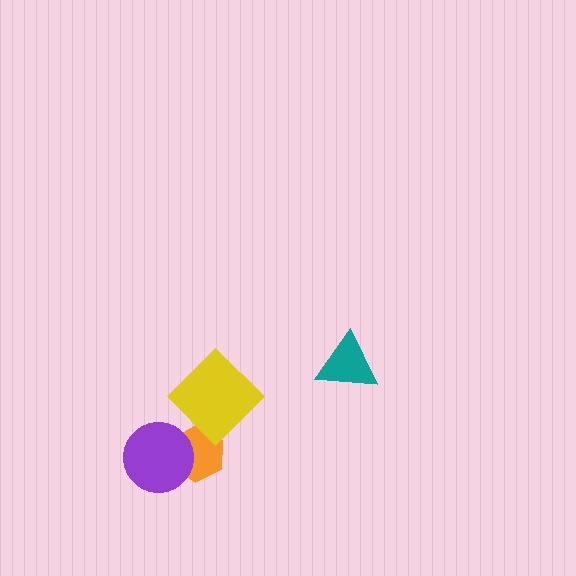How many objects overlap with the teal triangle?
0 objects overlap with the teal triangle.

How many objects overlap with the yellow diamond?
1 object overlaps with the yellow diamond.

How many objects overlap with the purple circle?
1 object overlaps with the purple circle.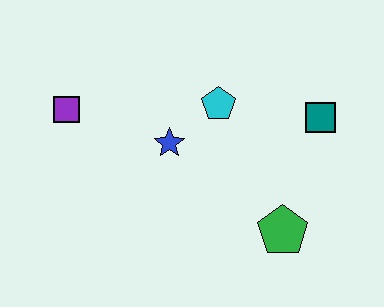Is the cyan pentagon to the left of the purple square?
No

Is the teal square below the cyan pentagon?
Yes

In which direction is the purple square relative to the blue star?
The purple square is to the left of the blue star.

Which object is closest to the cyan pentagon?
The blue star is closest to the cyan pentagon.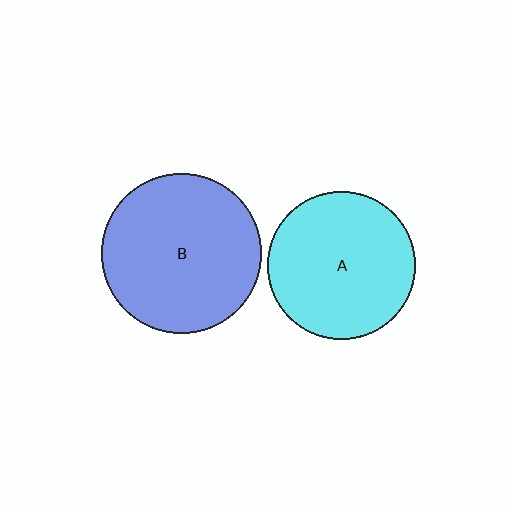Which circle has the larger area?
Circle B (blue).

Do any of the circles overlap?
No, none of the circles overlap.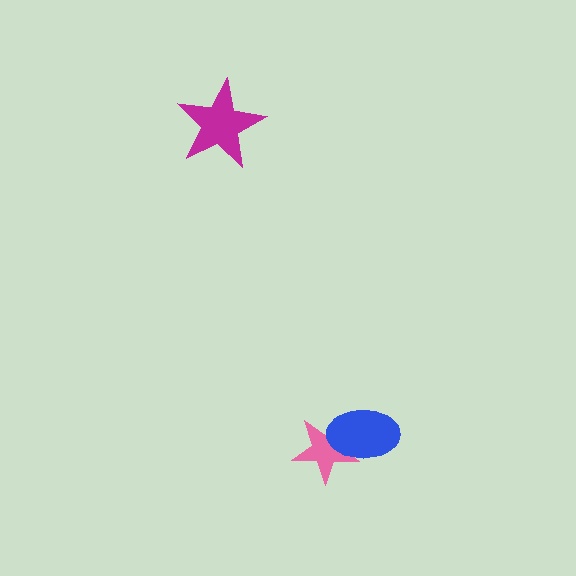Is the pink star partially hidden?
Yes, it is partially covered by another shape.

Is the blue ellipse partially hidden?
No, no other shape covers it.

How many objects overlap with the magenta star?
0 objects overlap with the magenta star.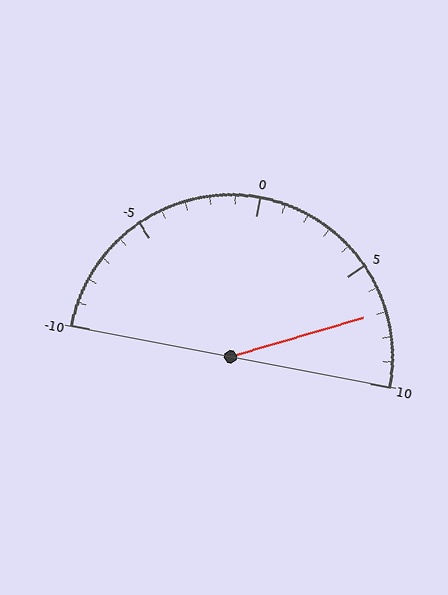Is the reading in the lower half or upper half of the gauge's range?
The reading is in the upper half of the range (-10 to 10).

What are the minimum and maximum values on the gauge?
The gauge ranges from -10 to 10.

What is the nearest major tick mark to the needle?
The nearest major tick mark is 5.